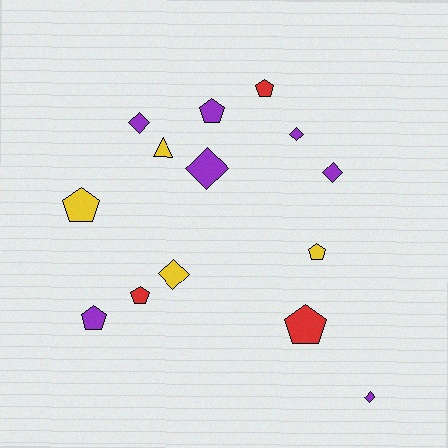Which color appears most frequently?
Purple, with 7 objects.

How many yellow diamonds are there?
There is 1 yellow diamond.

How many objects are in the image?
There are 14 objects.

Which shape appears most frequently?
Pentagon, with 7 objects.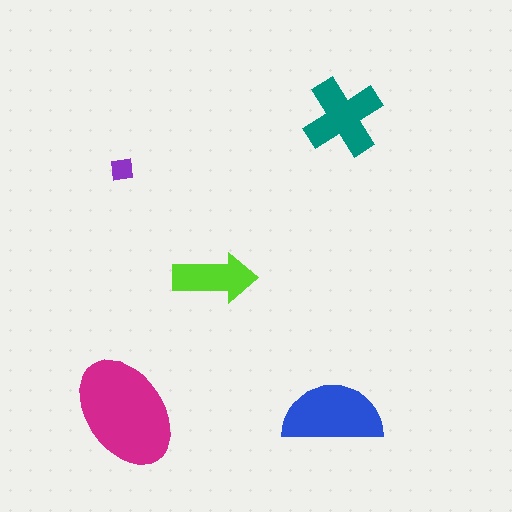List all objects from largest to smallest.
The magenta ellipse, the blue semicircle, the teal cross, the lime arrow, the purple square.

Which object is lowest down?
The magenta ellipse is bottommost.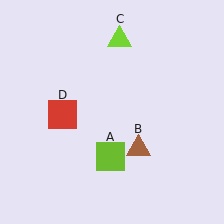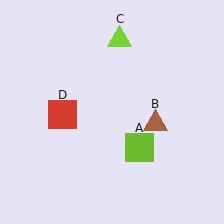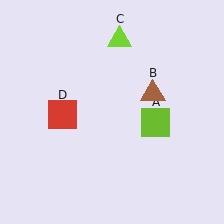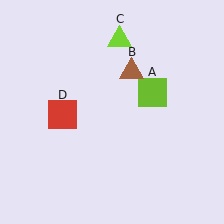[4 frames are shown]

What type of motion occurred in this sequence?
The lime square (object A), brown triangle (object B) rotated counterclockwise around the center of the scene.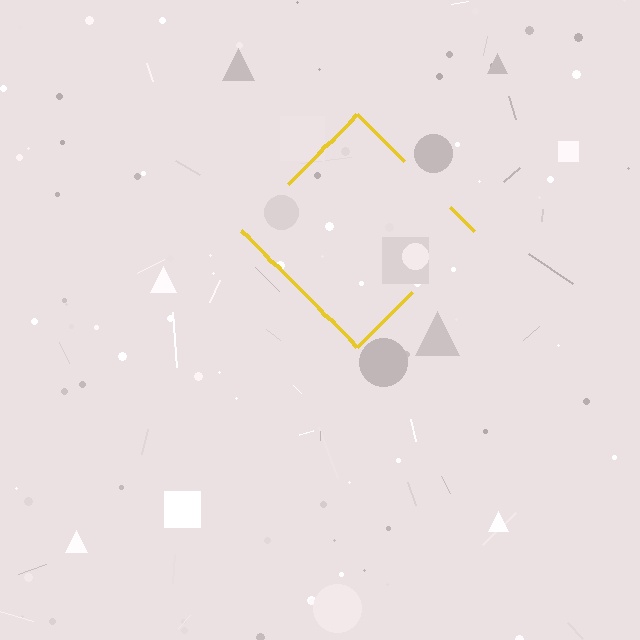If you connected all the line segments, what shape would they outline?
They would outline a diamond.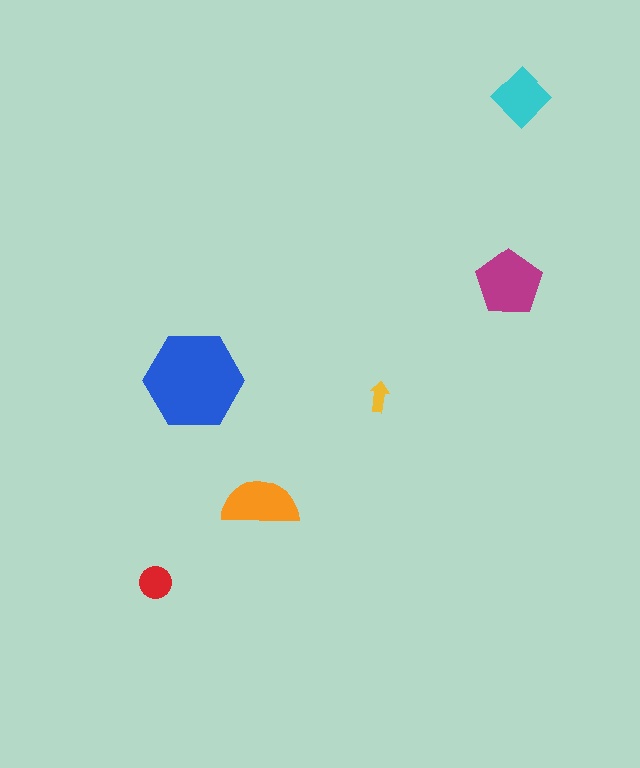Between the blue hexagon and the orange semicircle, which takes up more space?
The blue hexagon.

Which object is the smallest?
The yellow arrow.